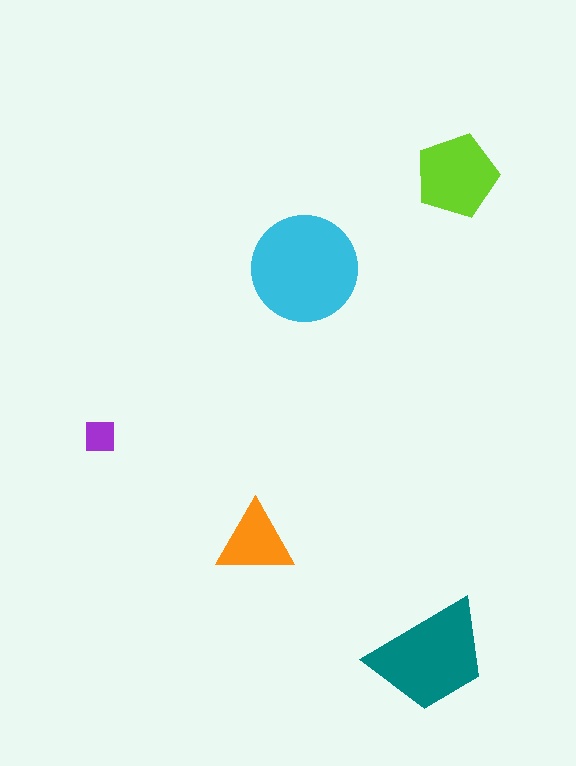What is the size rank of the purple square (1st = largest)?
5th.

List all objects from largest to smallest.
The cyan circle, the teal trapezoid, the lime pentagon, the orange triangle, the purple square.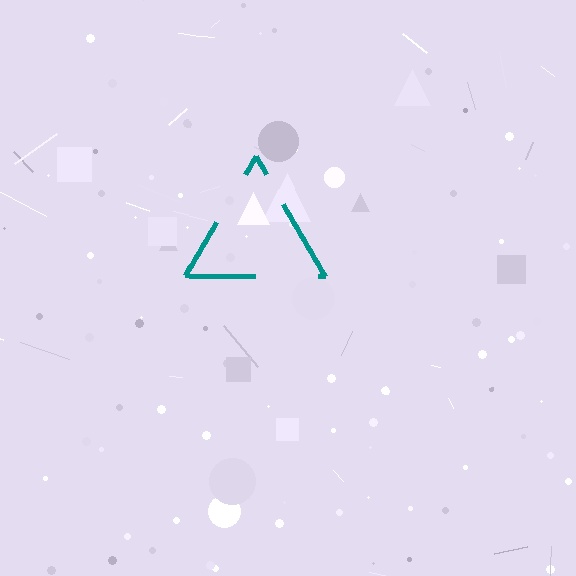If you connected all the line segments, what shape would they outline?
They would outline a triangle.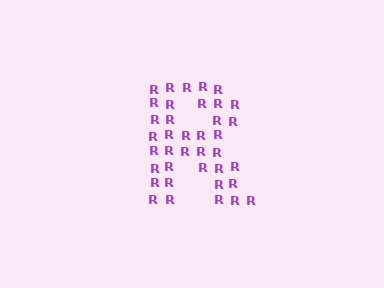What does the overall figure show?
The overall figure shows the letter R.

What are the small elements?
The small elements are letter R's.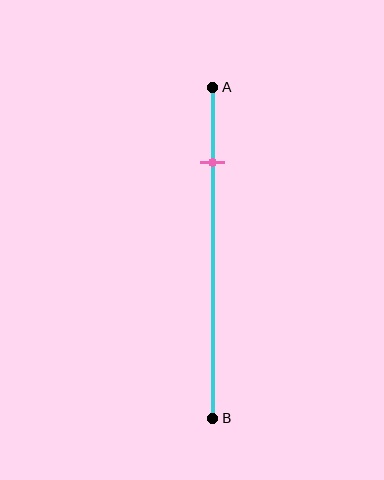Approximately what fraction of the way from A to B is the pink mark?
The pink mark is approximately 25% of the way from A to B.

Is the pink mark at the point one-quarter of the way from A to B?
Yes, the mark is approximately at the one-quarter point.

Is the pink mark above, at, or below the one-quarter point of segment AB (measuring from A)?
The pink mark is approximately at the one-quarter point of segment AB.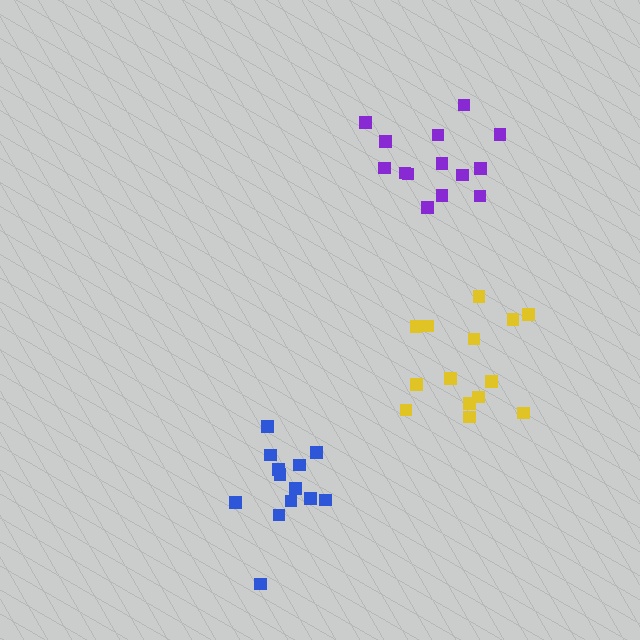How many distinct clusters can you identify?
There are 3 distinct clusters.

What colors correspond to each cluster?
The clusters are colored: purple, blue, yellow.